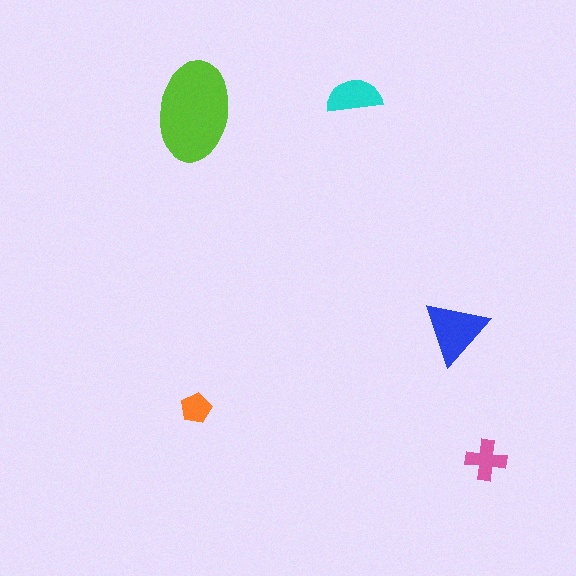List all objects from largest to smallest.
The lime ellipse, the blue triangle, the cyan semicircle, the pink cross, the orange pentagon.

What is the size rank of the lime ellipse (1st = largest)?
1st.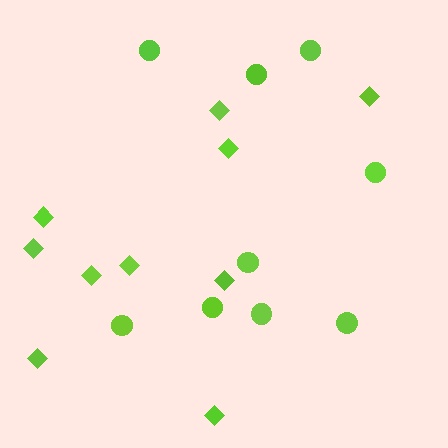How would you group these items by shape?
There are 2 groups: one group of diamonds (10) and one group of circles (9).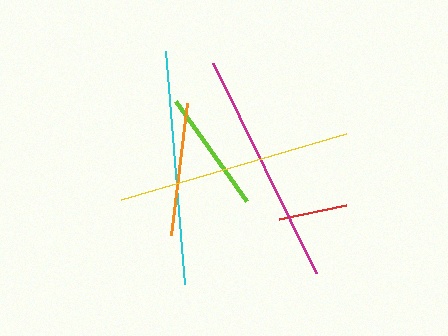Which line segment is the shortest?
The red line is the shortest at approximately 68 pixels.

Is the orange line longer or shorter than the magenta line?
The magenta line is longer than the orange line.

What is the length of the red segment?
The red segment is approximately 68 pixels long.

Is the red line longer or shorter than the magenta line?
The magenta line is longer than the red line.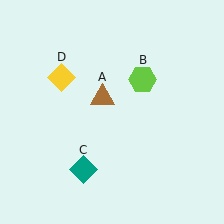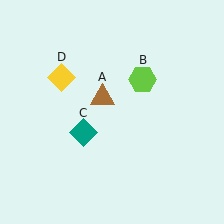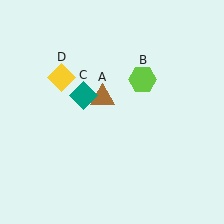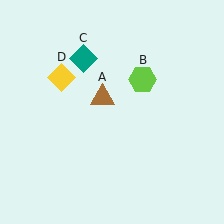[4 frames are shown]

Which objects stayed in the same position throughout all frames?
Brown triangle (object A) and lime hexagon (object B) and yellow diamond (object D) remained stationary.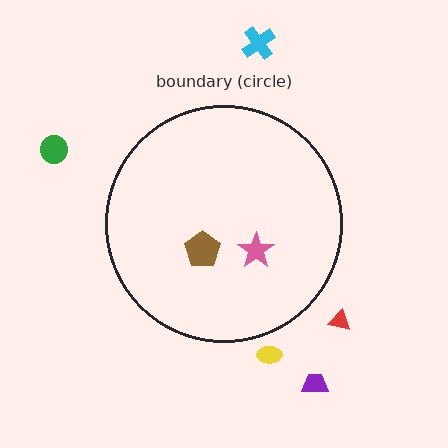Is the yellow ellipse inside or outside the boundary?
Outside.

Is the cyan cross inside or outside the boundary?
Outside.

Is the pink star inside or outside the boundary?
Inside.